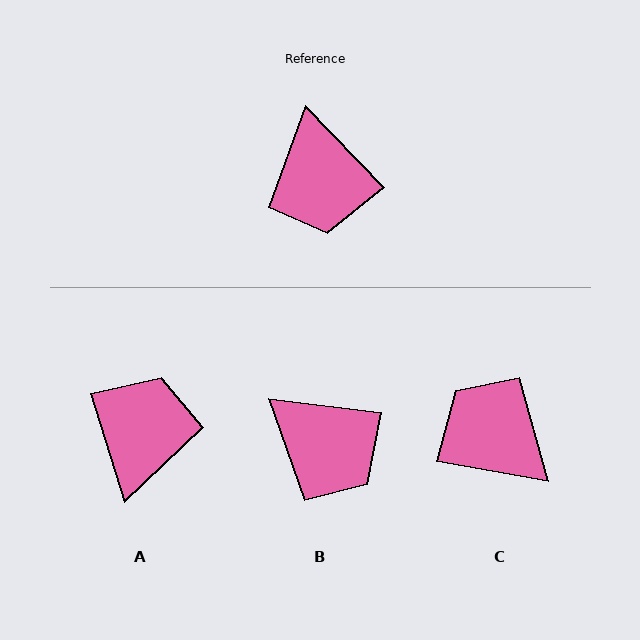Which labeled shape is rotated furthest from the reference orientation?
A, about 154 degrees away.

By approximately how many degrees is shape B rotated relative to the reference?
Approximately 39 degrees counter-clockwise.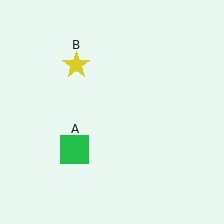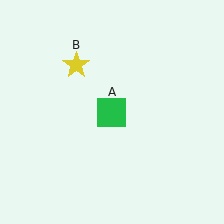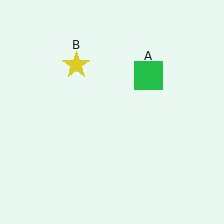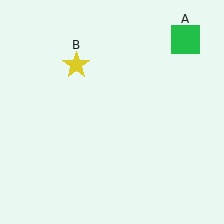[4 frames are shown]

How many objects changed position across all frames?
1 object changed position: green square (object A).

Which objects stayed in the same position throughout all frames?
Yellow star (object B) remained stationary.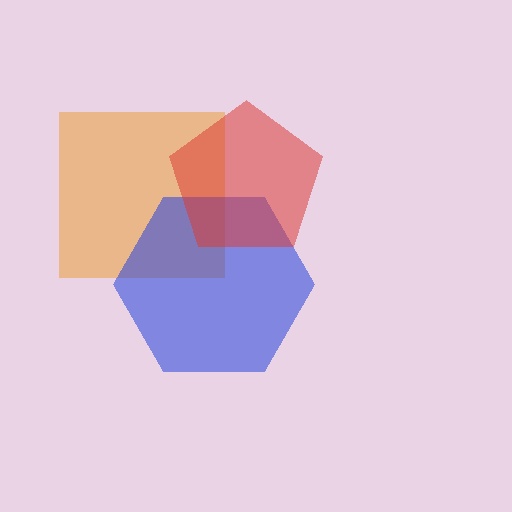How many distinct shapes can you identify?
There are 3 distinct shapes: an orange square, a blue hexagon, a red pentagon.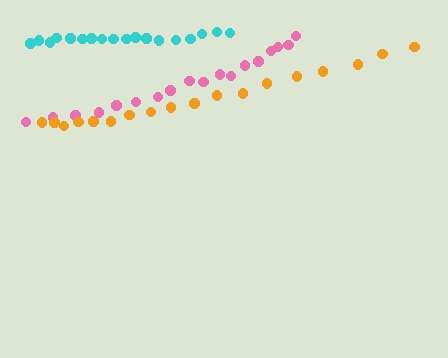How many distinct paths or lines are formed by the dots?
There are 3 distinct paths.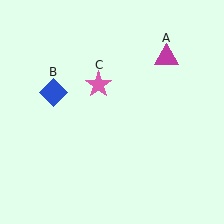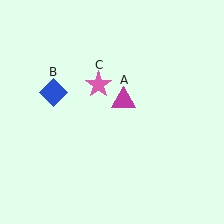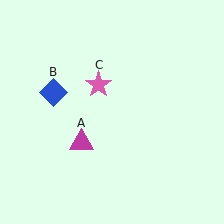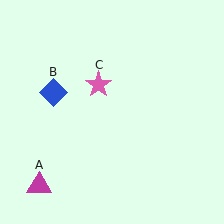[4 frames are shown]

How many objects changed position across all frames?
1 object changed position: magenta triangle (object A).